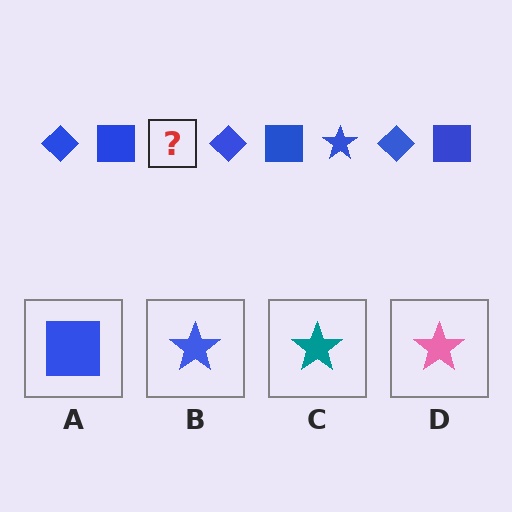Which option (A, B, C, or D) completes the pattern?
B.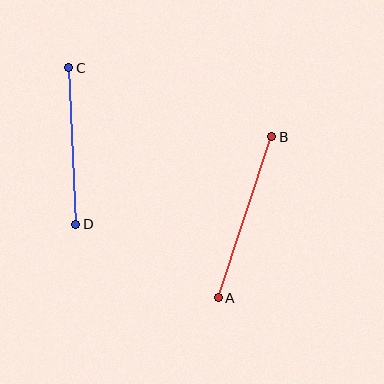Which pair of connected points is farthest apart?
Points A and B are farthest apart.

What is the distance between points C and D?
The distance is approximately 157 pixels.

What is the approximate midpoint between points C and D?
The midpoint is at approximately (72, 146) pixels.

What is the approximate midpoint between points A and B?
The midpoint is at approximately (245, 217) pixels.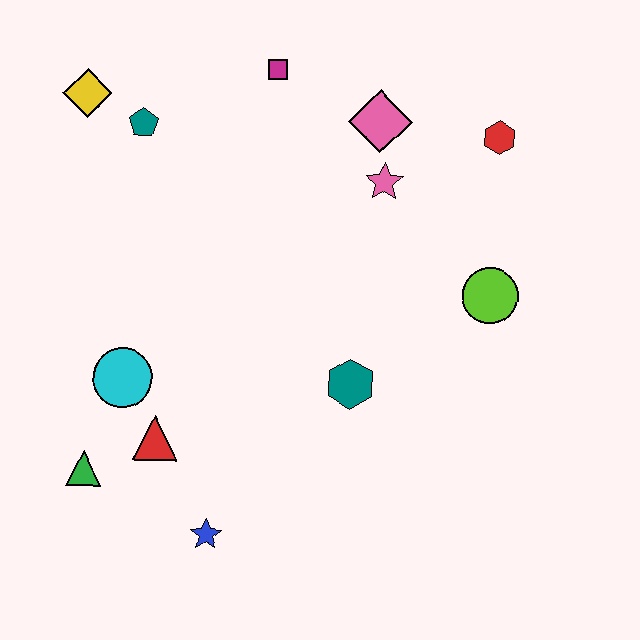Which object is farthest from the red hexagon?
The green triangle is farthest from the red hexagon.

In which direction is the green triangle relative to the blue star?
The green triangle is to the left of the blue star.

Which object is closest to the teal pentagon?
The yellow diamond is closest to the teal pentagon.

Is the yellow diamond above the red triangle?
Yes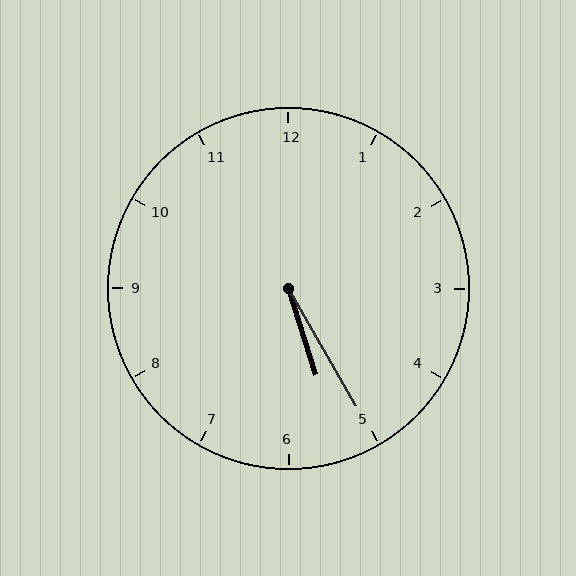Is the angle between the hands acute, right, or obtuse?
It is acute.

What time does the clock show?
5:25.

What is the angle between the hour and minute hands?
Approximately 12 degrees.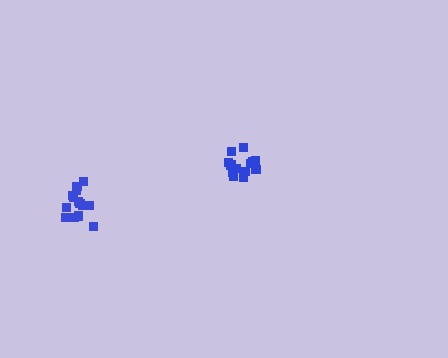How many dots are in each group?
Group 1: 13 dots, Group 2: 16 dots (29 total).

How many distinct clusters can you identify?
There are 2 distinct clusters.